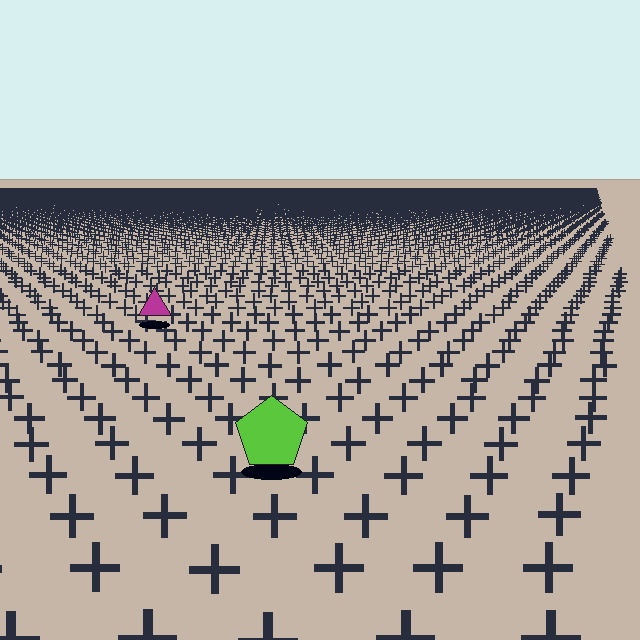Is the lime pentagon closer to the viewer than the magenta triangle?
Yes. The lime pentagon is closer — you can tell from the texture gradient: the ground texture is coarser near it.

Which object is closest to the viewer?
The lime pentagon is closest. The texture marks near it are larger and more spread out.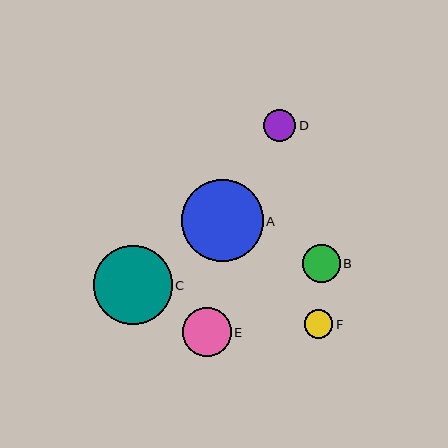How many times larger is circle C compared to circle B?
Circle C is approximately 2.1 times the size of circle B.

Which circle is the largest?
Circle A is the largest with a size of approximately 82 pixels.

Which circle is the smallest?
Circle F is the smallest with a size of approximately 28 pixels.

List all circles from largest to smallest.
From largest to smallest: A, C, E, B, D, F.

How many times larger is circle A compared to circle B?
Circle A is approximately 2.2 times the size of circle B.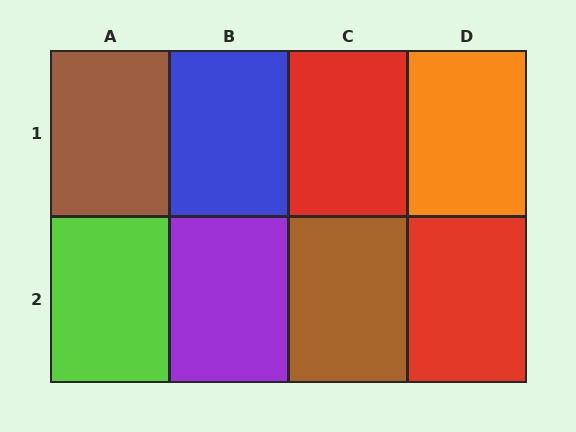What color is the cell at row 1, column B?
Blue.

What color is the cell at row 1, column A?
Brown.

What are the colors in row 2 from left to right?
Lime, purple, brown, red.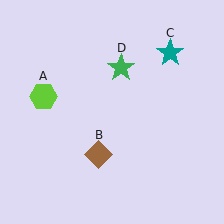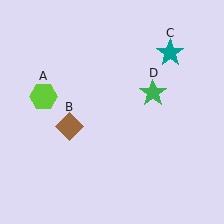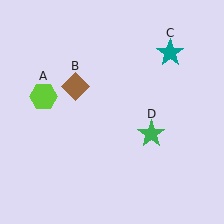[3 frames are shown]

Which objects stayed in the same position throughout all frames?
Lime hexagon (object A) and teal star (object C) remained stationary.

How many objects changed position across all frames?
2 objects changed position: brown diamond (object B), green star (object D).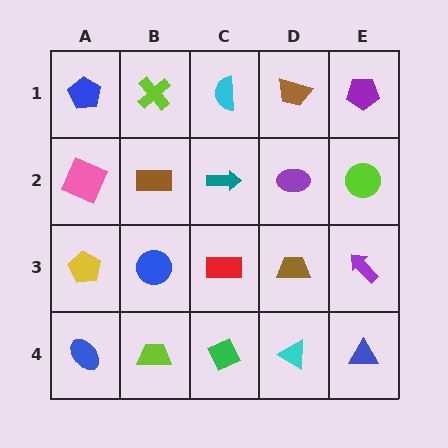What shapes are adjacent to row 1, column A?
A pink square (row 2, column A), a lime cross (row 1, column B).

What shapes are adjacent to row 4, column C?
A red rectangle (row 3, column C), a lime trapezoid (row 4, column B), a cyan triangle (row 4, column D).